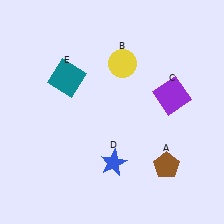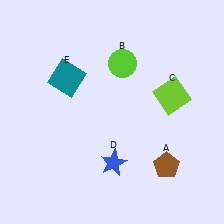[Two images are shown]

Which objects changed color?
B changed from yellow to lime. C changed from purple to lime.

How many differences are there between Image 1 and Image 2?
There are 2 differences between the two images.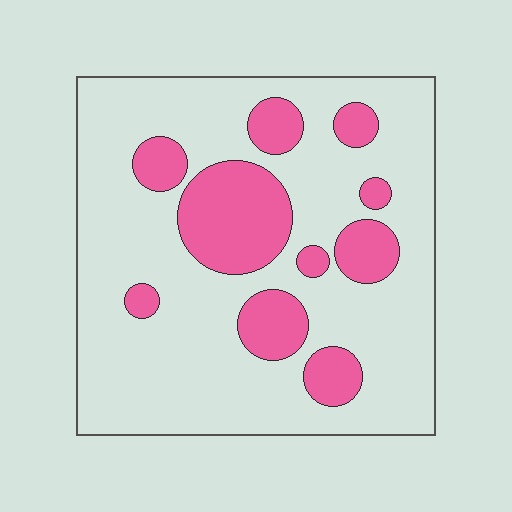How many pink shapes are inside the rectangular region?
10.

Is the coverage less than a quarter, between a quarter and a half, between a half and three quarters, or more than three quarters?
Less than a quarter.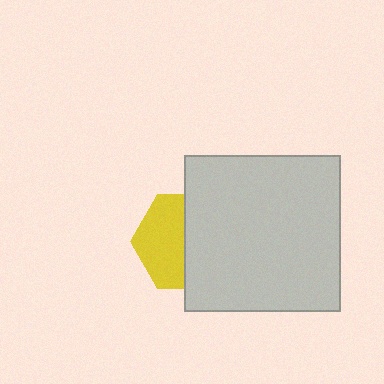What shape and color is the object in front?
The object in front is a light gray square.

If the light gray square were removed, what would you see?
You would see the complete yellow hexagon.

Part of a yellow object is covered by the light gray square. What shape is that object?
It is a hexagon.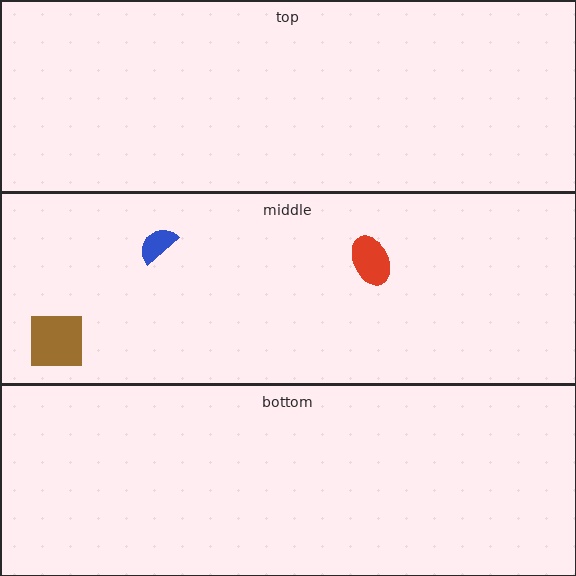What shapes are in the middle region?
The red ellipse, the brown square, the blue semicircle.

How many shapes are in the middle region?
3.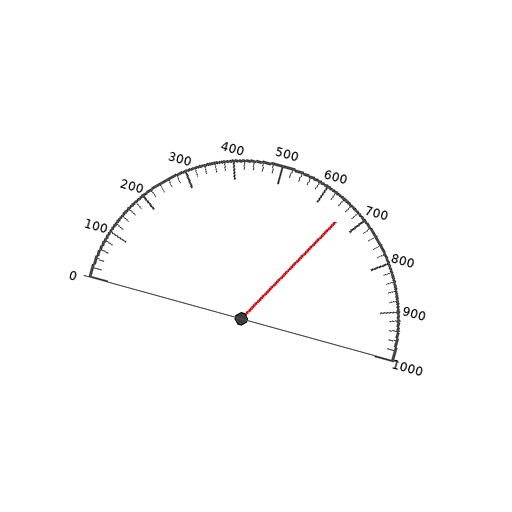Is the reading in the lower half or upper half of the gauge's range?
The reading is in the upper half of the range (0 to 1000).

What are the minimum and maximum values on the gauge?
The gauge ranges from 0 to 1000.